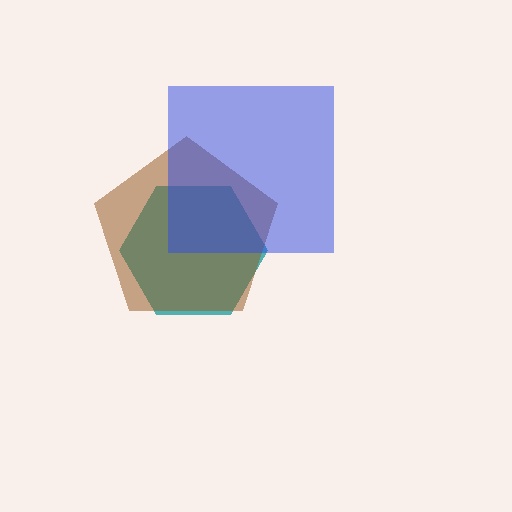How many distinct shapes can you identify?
There are 3 distinct shapes: a teal hexagon, a brown pentagon, a blue square.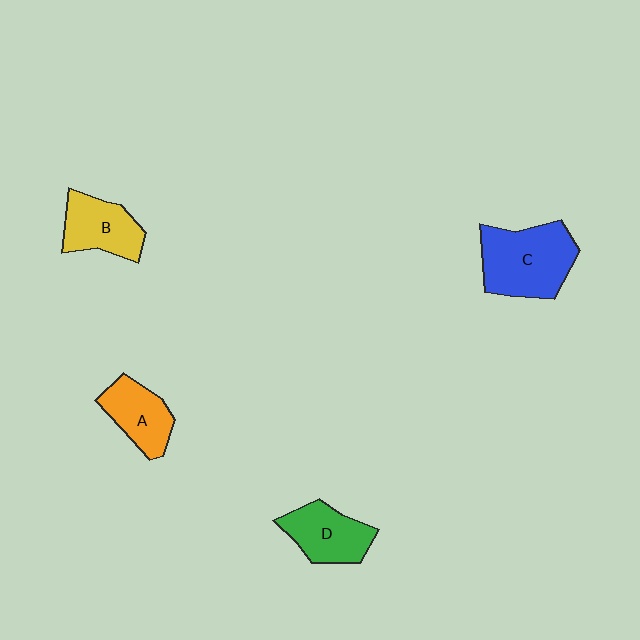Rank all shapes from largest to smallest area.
From largest to smallest: C (blue), B (yellow), D (green), A (orange).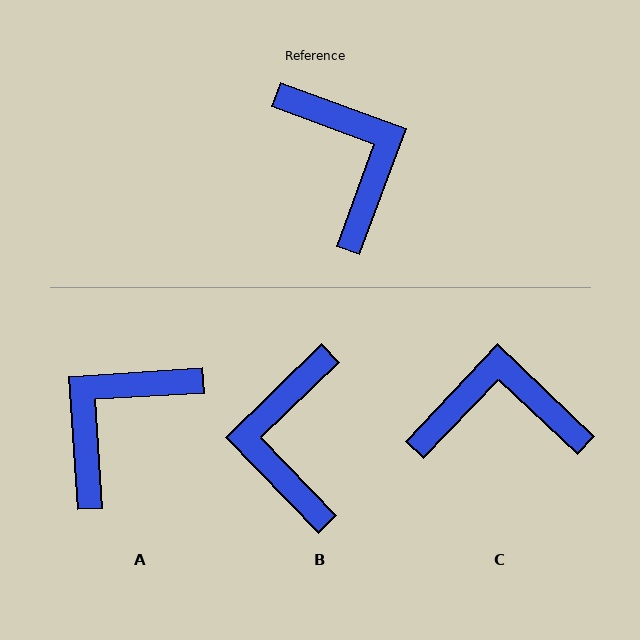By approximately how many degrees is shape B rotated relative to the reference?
Approximately 154 degrees counter-clockwise.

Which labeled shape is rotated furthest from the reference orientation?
B, about 154 degrees away.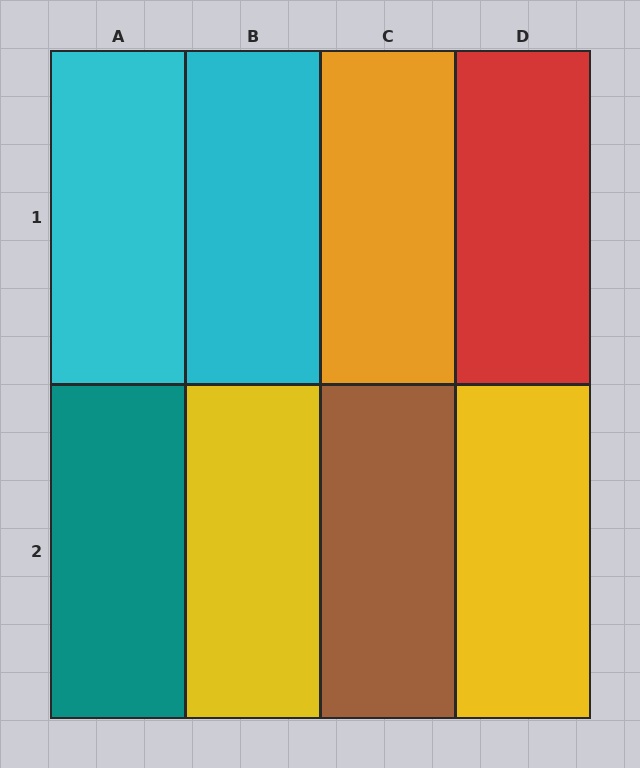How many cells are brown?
1 cell is brown.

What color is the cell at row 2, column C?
Brown.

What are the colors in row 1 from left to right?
Cyan, cyan, orange, red.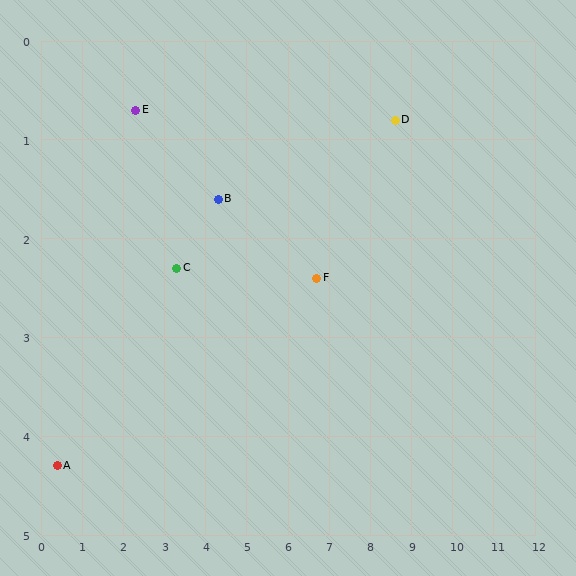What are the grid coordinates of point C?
Point C is at approximately (3.3, 2.3).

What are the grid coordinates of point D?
Point D is at approximately (8.6, 0.8).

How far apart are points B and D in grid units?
Points B and D are about 4.4 grid units apart.